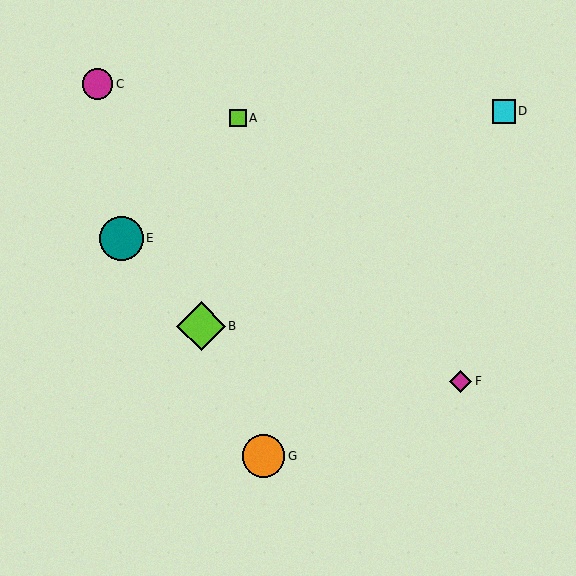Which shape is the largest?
The lime diamond (labeled B) is the largest.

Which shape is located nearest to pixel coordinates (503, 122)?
The cyan square (labeled D) at (504, 111) is nearest to that location.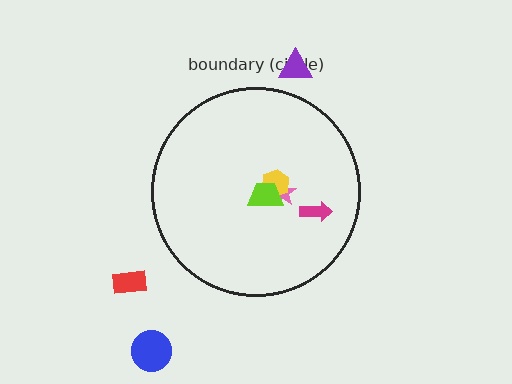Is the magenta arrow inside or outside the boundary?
Inside.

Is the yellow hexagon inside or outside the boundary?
Inside.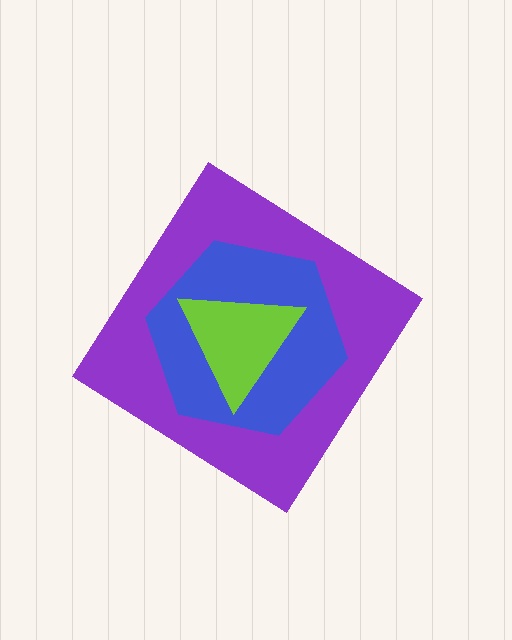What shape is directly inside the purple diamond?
The blue hexagon.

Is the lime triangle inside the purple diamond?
Yes.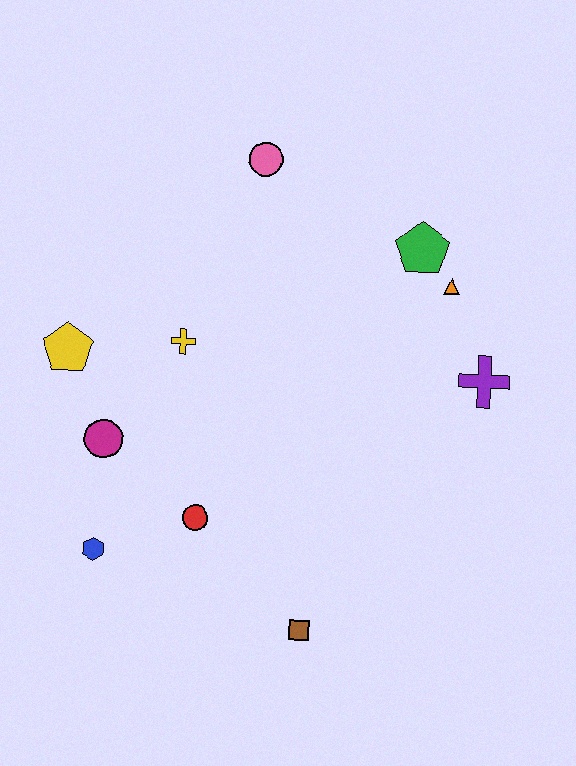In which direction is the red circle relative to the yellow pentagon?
The red circle is below the yellow pentagon.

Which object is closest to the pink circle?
The green pentagon is closest to the pink circle.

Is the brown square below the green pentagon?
Yes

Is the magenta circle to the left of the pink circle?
Yes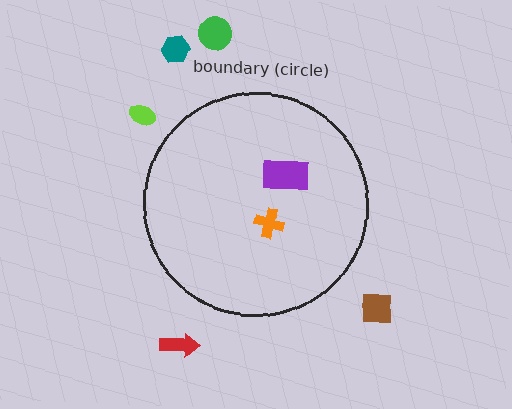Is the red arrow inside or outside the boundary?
Outside.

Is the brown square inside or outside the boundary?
Outside.